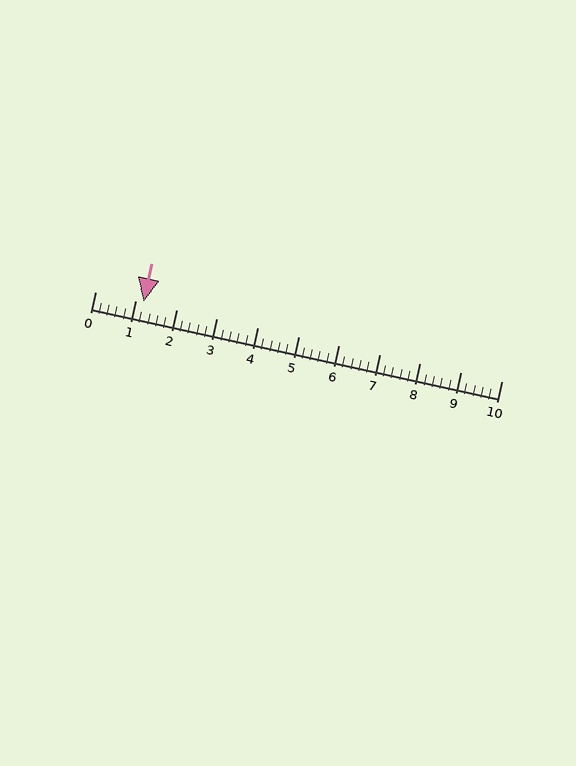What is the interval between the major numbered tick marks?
The major tick marks are spaced 1 units apart.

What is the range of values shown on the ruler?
The ruler shows values from 0 to 10.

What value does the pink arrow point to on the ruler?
The pink arrow points to approximately 1.2.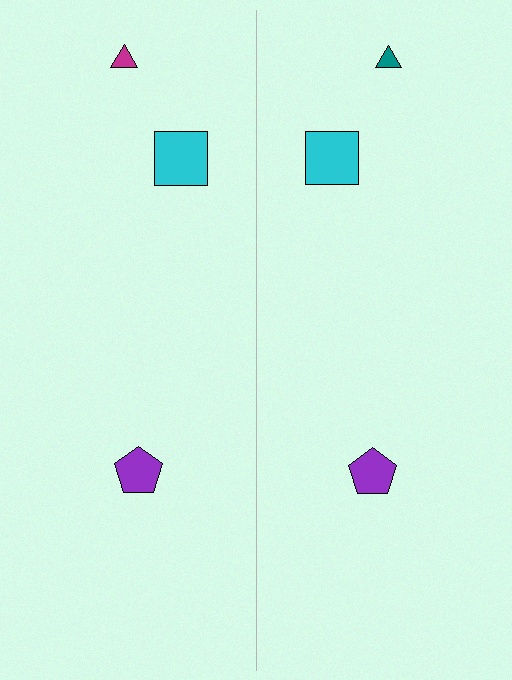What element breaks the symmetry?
The teal triangle on the right side breaks the symmetry — its mirror counterpart is magenta.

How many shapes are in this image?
There are 6 shapes in this image.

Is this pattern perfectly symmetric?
No, the pattern is not perfectly symmetric. The teal triangle on the right side breaks the symmetry — its mirror counterpart is magenta.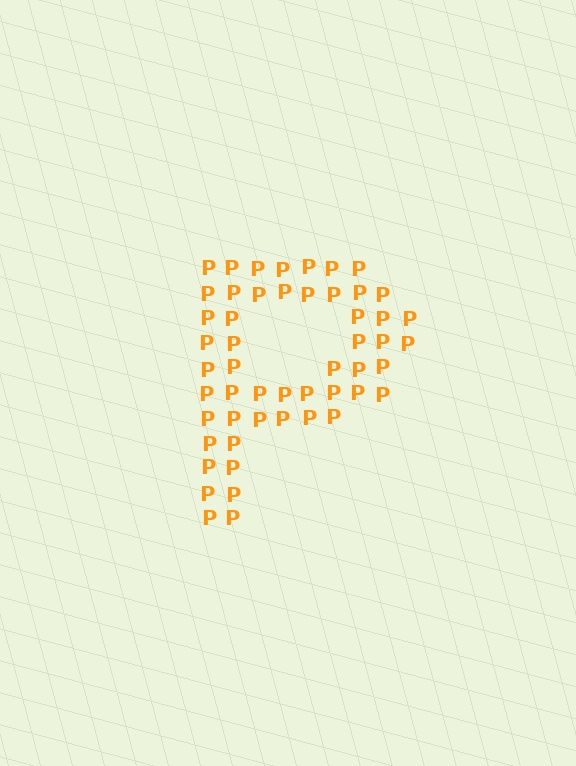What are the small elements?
The small elements are letter P's.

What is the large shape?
The large shape is the letter P.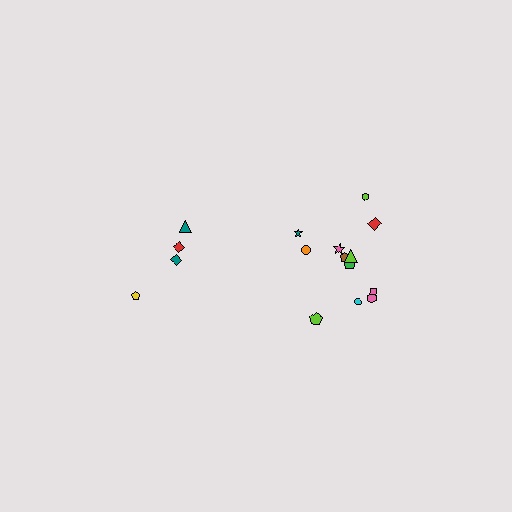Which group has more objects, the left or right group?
The right group.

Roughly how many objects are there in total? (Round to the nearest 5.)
Roughly 15 objects in total.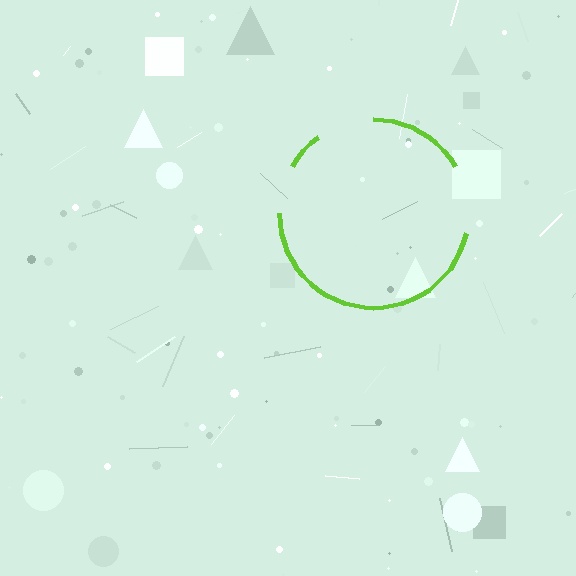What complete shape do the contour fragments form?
The contour fragments form a circle.